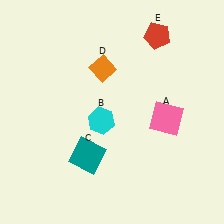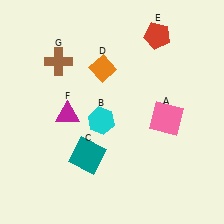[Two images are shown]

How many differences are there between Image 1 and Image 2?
There are 2 differences between the two images.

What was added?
A magenta triangle (F), a brown cross (G) were added in Image 2.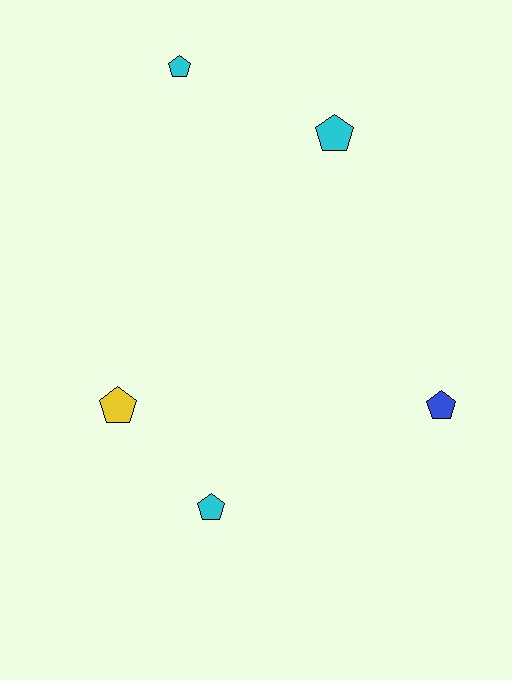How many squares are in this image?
There are no squares.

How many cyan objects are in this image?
There are 3 cyan objects.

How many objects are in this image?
There are 5 objects.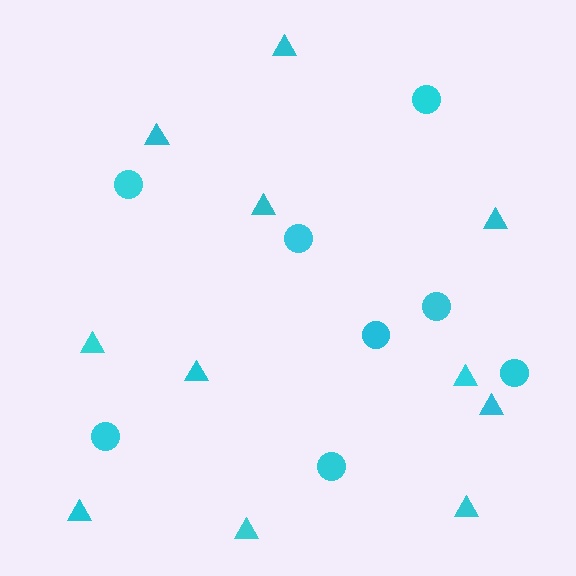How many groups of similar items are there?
There are 2 groups: one group of triangles (11) and one group of circles (8).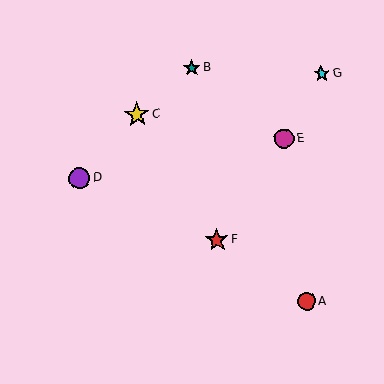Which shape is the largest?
The yellow star (labeled C) is the largest.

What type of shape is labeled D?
Shape D is a purple circle.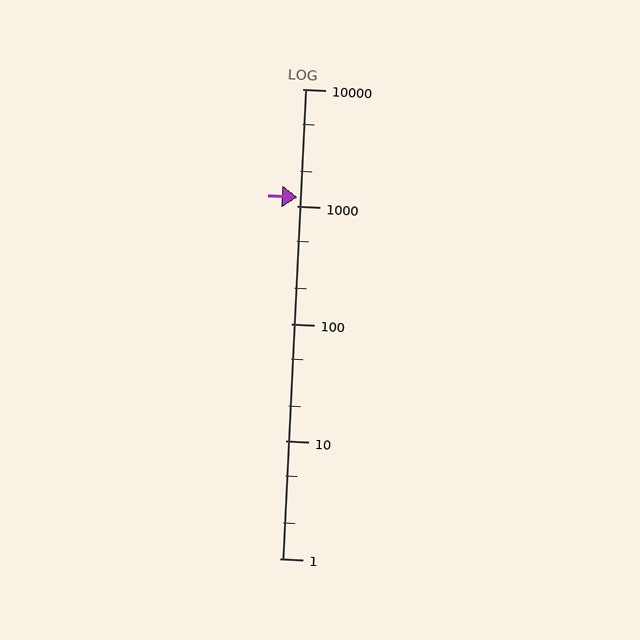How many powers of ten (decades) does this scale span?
The scale spans 4 decades, from 1 to 10000.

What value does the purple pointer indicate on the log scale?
The pointer indicates approximately 1200.